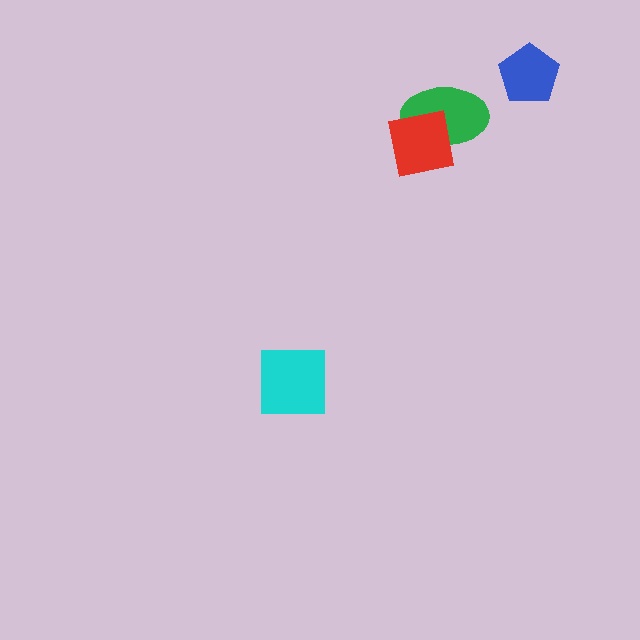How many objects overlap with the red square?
1 object overlaps with the red square.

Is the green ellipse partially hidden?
Yes, it is partially covered by another shape.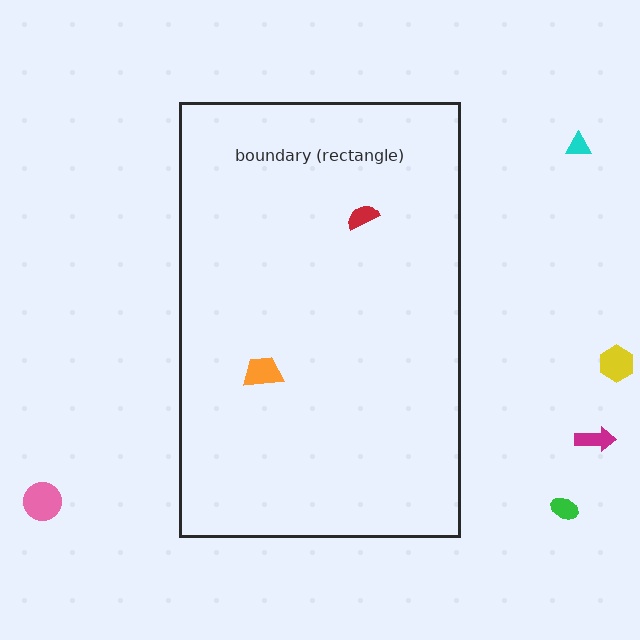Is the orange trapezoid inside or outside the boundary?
Inside.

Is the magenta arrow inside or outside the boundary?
Outside.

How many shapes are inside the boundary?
2 inside, 5 outside.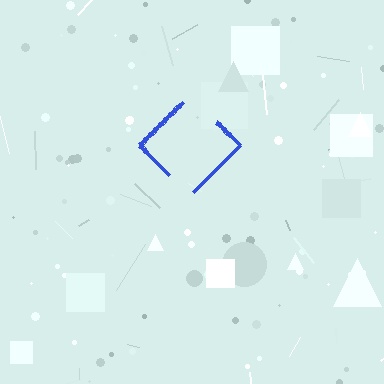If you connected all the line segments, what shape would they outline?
They would outline a diamond.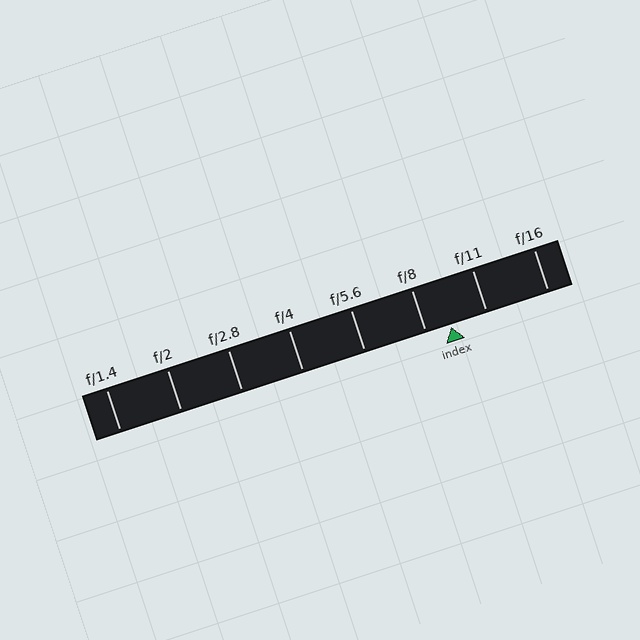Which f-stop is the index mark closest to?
The index mark is closest to f/8.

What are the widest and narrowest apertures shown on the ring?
The widest aperture shown is f/1.4 and the narrowest is f/16.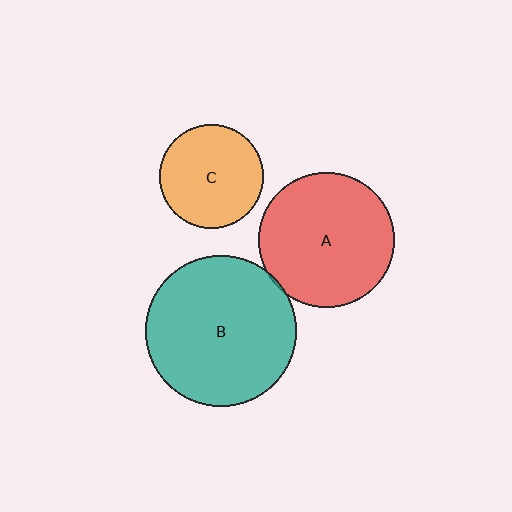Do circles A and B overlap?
Yes.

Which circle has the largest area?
Circle B (teal).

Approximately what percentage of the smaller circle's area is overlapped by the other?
Approximately 5%.